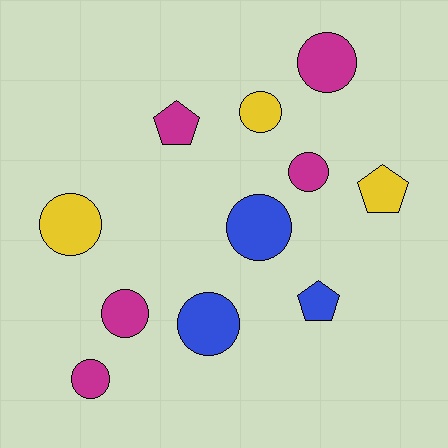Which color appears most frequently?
Magenta, with 5 objects.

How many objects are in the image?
There are 11 objects.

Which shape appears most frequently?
Circle, with 8 objects.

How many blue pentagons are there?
There is 1 blue pentagon.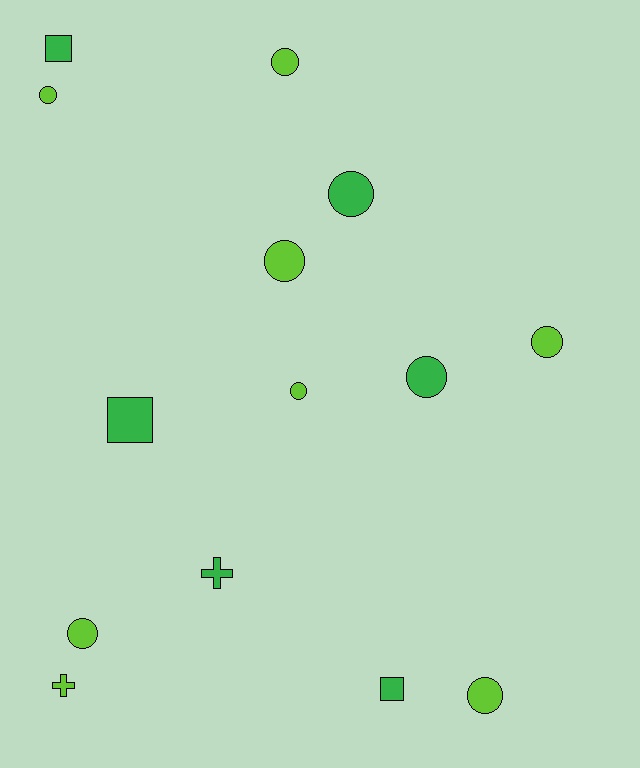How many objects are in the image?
There are 14 objects.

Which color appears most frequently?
Lime, with 8 objects.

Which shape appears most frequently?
Circle, with 9 objects.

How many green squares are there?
There are 3 green squares.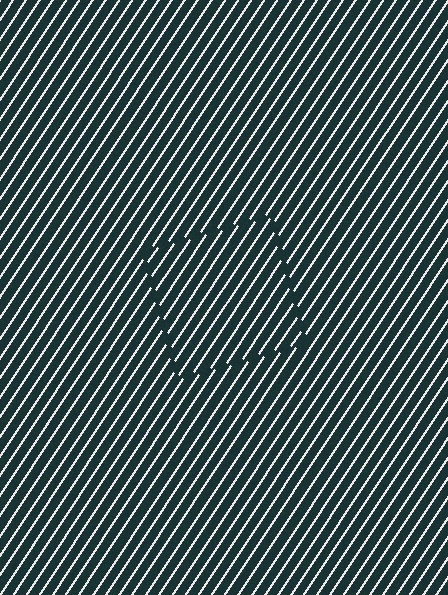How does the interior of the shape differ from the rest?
The interior of the shape contains the same grating, shifted by half a period — the contour is defined by the phase discontinuity where line-ends from the inner and outer gratings abut.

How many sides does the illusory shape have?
4 sides — the line-ends trace a square.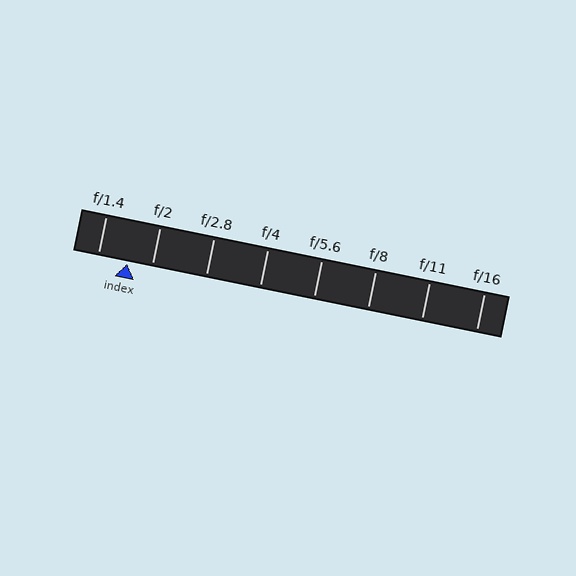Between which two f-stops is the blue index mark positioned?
The index mark is between f/1.4 and f/2.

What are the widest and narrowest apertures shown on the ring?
The widest aperture shown is f/1.4 and the narrowest is f/16.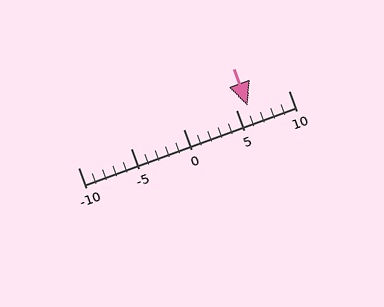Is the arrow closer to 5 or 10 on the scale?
The arrow is closer to 5.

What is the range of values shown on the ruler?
The ruler shows values from -10 to 10.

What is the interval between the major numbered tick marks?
The major tick marks are spaced 5 units apart.